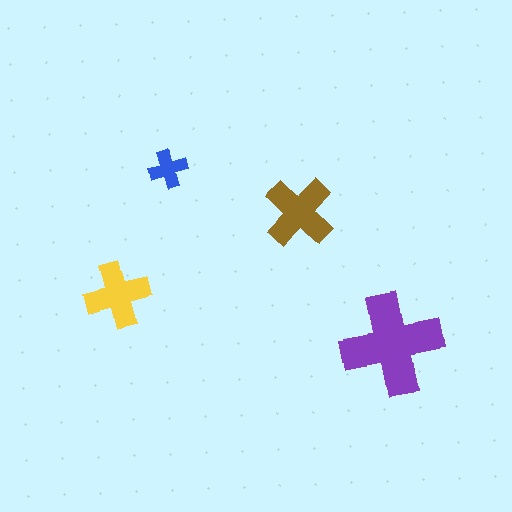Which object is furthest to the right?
The purple cross is rightmost.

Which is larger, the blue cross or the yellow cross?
The yellow one.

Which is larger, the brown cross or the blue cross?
The brown one.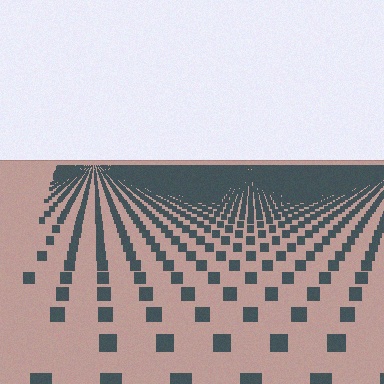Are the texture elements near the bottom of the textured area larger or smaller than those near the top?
Larger. Near the bottom, elements are closer to the viewer and appear at a bigger on-screen size.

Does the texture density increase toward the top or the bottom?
Density increases toward the top.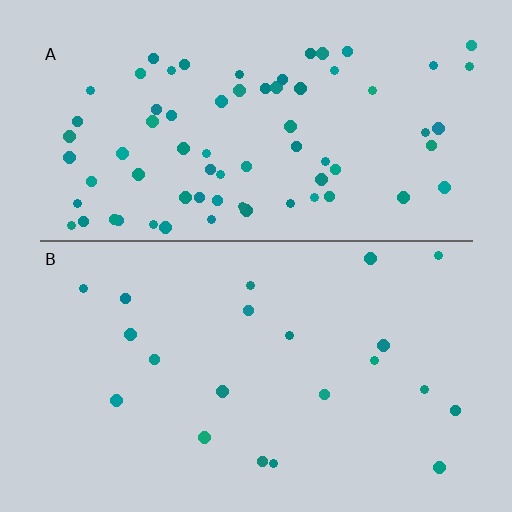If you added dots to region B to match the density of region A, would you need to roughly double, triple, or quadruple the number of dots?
Approximately triple.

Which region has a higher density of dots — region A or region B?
A (the top).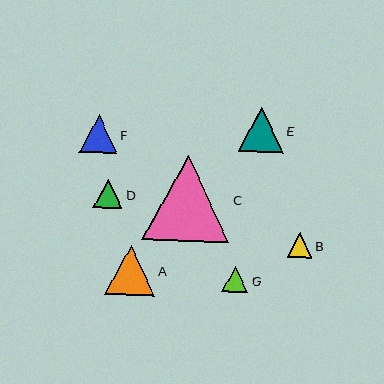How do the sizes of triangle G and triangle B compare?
Triangle G and triangle B are approximately the same size.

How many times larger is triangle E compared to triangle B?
Triangle E is approximately 1.8 times the size of triangle B.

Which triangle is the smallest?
Triangle B is the smallest with a size of approximately 25 pixels.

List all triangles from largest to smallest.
From largest to smallest: C, A, E, F, D, G, B.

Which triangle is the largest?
Triangle C is the largest with a size of approximately 86 pixels.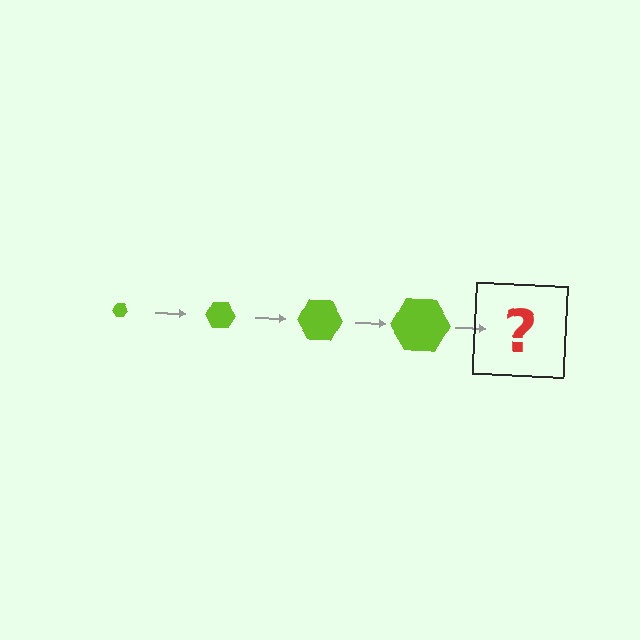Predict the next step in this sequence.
The next step is a lime hexagon, larger than the previous one.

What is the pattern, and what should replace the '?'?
The pattern is that the hexagon gets progressively larger each step. The '?' should be a lime hexagon, larger than the previous one.